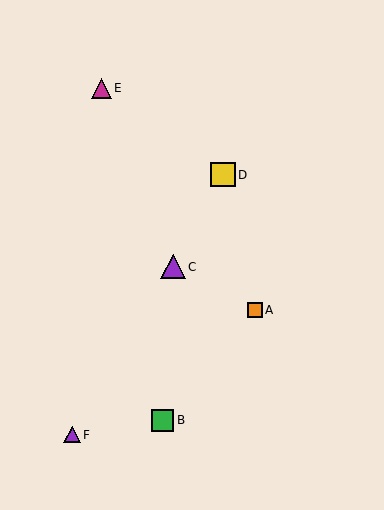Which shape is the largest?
The yellow square (labeled D) is the largest.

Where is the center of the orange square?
The center of the orange square is at (255, 310).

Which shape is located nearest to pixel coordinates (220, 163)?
The yellow square (labeled D) at (223, 175) is nearest to that location.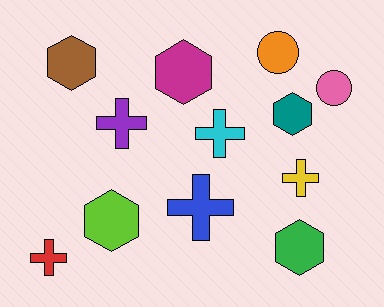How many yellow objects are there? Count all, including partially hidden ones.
There is 1 yellow object.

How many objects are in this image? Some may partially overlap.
There are 12 objects.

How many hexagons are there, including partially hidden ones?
There are 5 hexagons.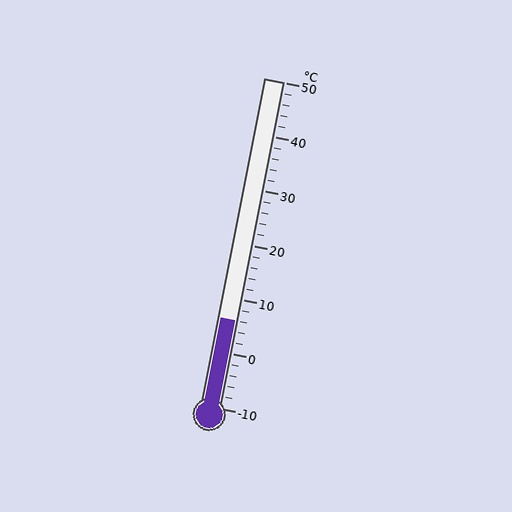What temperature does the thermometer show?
The thermometer shows approximately 6°C.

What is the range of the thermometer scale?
The thermometer scale ranges from -10°C to 50°C.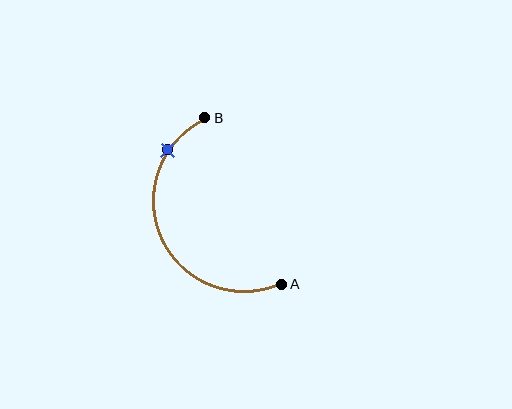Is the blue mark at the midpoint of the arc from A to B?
No. The blue mark lies on the arc but is closer to endpoint B. The arc midpoint would be at the point on the curve equidistant along the arc from both A and B.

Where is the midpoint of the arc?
The arc midpoint is the point on the curve farthest from the straight line joining A and B. It sits to the left of that line.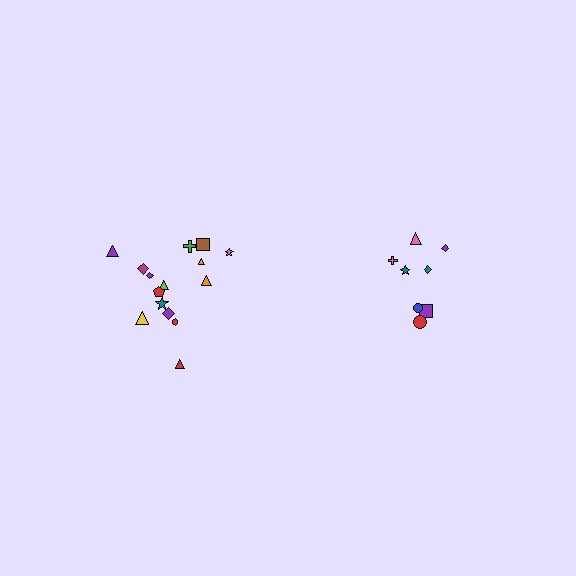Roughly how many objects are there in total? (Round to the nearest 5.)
Roughly 25 objects in total.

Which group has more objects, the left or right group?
The left group.